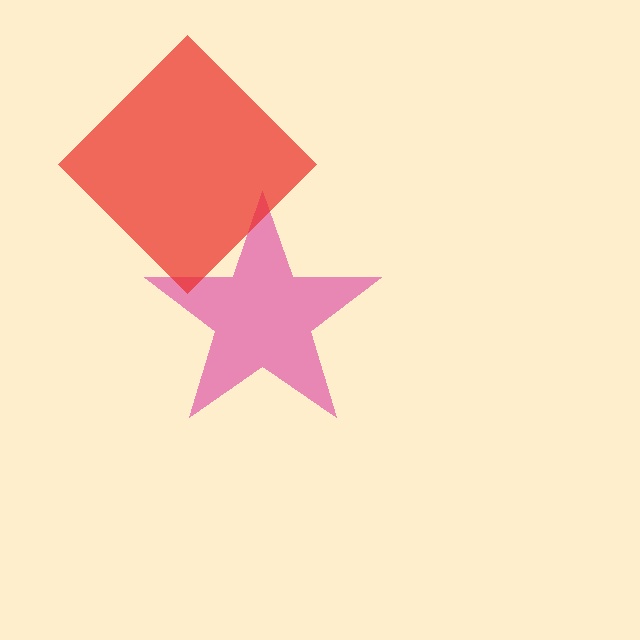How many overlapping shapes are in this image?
There are 2 overlapping shapes in the image.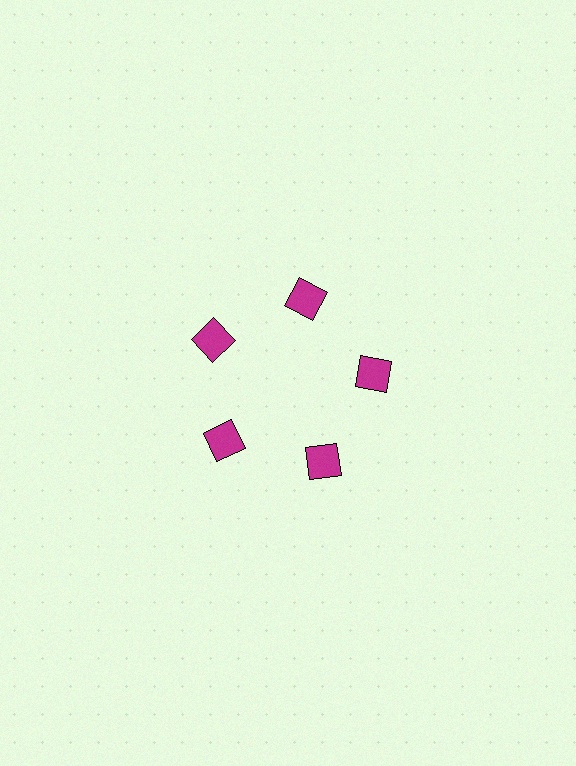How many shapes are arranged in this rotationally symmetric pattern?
There are 5 shapes, arranged in 5 groups of 1.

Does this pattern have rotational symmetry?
Yes, this pattern has 5-fold rotational symmetry. It looks the same after rotating 72 degrees around the center.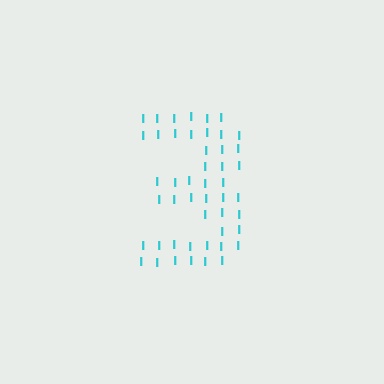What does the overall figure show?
The overall figure shows the digit 3.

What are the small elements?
The small elements are letter I's.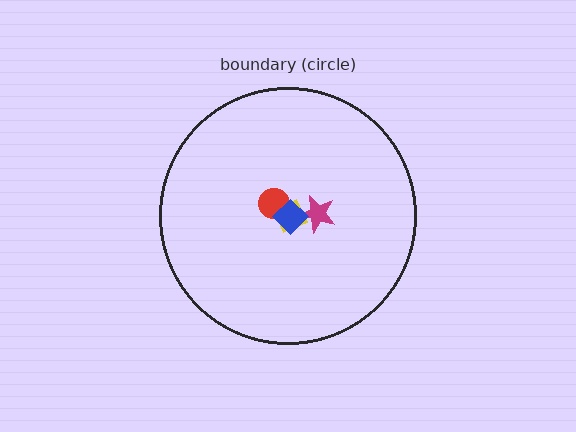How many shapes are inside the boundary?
4 inside, 0 outside.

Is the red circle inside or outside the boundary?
Inside.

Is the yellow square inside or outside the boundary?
Inside.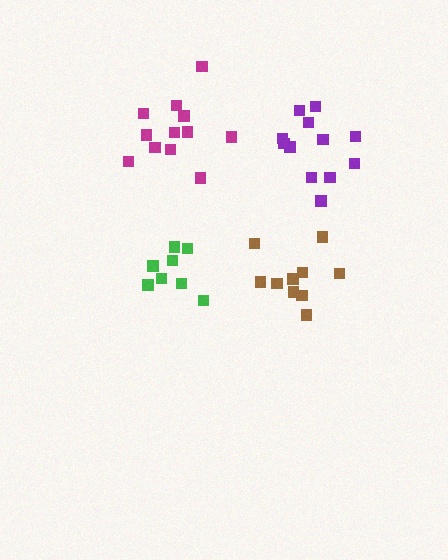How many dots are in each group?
Group 1: 12 dots, Group 2: 12 dots, Group 3: 10 dots, Group 4: 8 dots (42 total).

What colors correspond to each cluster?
The clusters are colored: purple, magenta, brown, green.